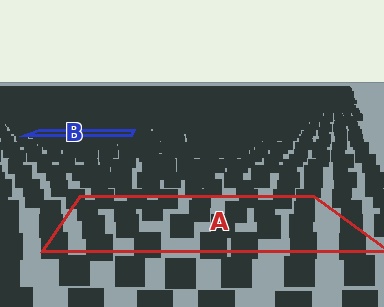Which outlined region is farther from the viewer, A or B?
Region B is farther from the viewer — the texture elements inside it appear smaller and more densely packed.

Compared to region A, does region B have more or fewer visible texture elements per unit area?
Region B has more texture elements per unit area — they are packed more densely because it is farther away.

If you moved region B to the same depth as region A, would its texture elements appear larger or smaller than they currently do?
They would appear larger. At a closer depth, the same texture elements are projected at a bigger on-screen size.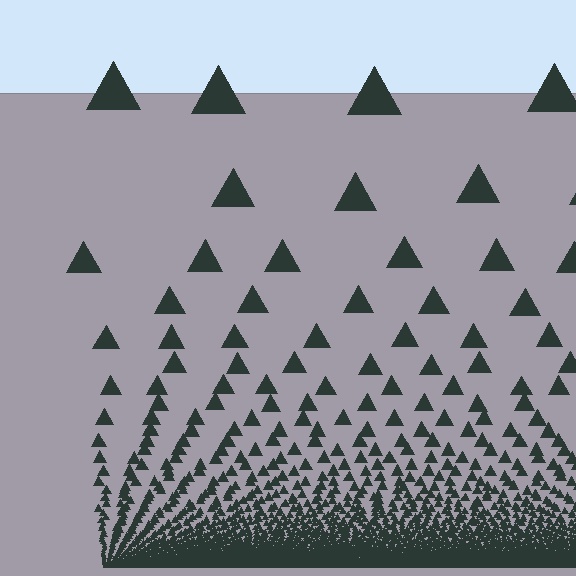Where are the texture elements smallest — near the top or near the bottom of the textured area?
Near the bottom.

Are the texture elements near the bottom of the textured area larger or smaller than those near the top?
Smaller. The gradient is inverted — elements near the bottom are smaller and denser.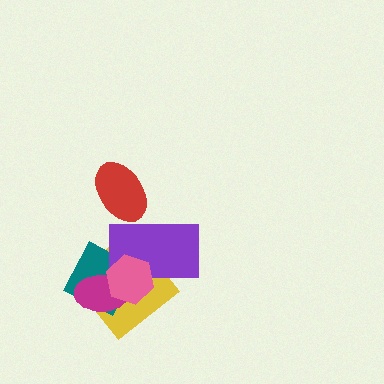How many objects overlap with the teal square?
4 objects overlap with the teal square.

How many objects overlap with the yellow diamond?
4 objects overlap with the yellow diamond.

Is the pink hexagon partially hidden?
No, no other shape covers it.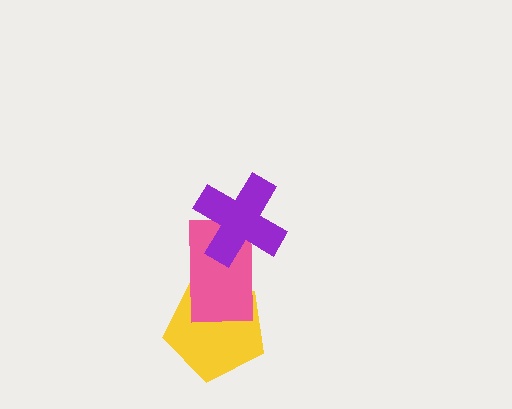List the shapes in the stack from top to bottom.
From top to bottom: the purple cross, the pink rectangle, the yellow pentagon.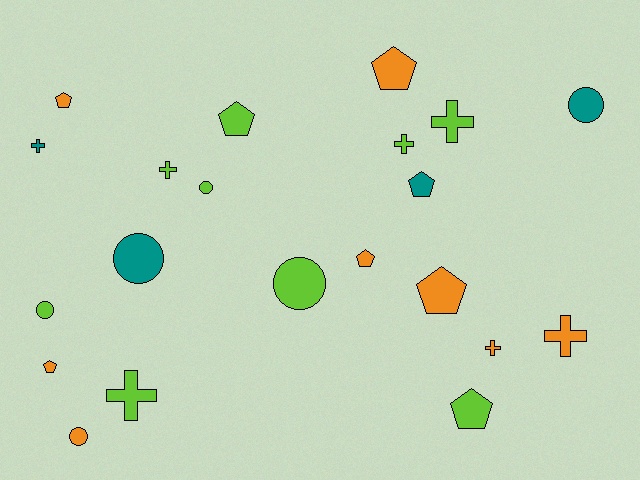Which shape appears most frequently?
Pentagon, with 8 objects.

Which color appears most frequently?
Lime, with 9 objects.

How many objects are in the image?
There are 21 objects.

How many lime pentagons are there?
There are 2 lime pentagons.